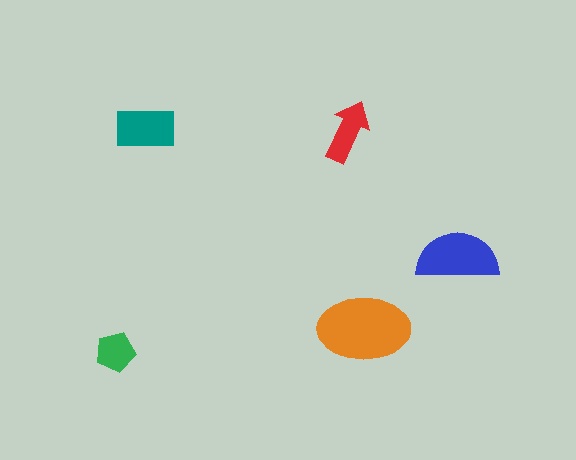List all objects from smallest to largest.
The green pentagon, the red arrow, the teal rectangle, the blue semicircle, the orange ellipse.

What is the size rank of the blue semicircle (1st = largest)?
2nd.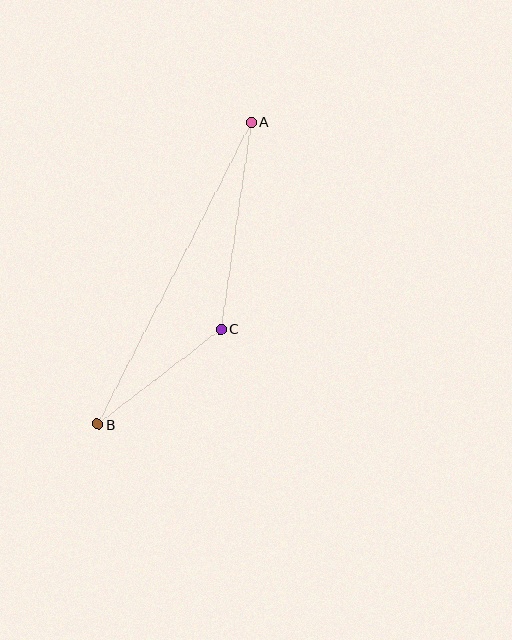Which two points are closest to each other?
Points B and C are closest to each other.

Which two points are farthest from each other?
Points A and B are farthest from each other.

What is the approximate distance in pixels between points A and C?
The distance between A and C is approximately 210 pixels.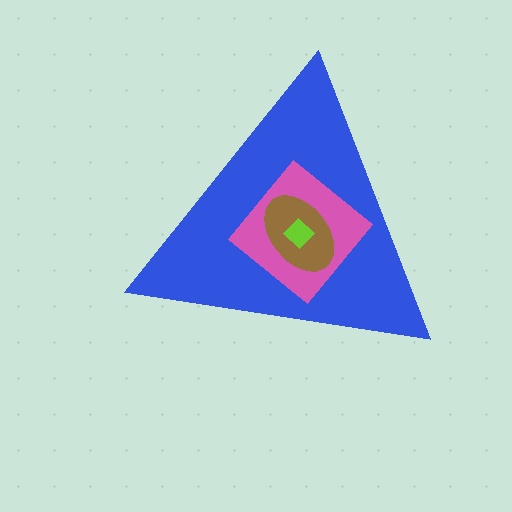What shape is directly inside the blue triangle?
The pink diamond.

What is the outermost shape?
The blue triangle.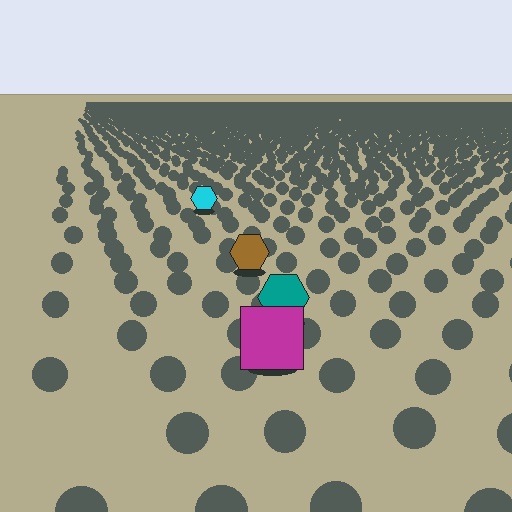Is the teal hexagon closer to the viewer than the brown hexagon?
Yes. The teal hexagon is closer — you can tell from the texture gradient: the ground texture is coarser near it.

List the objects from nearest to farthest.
From nearest to farthest: the magenta square, the teal hexagon, the brown hexagon, the cyan hexagon.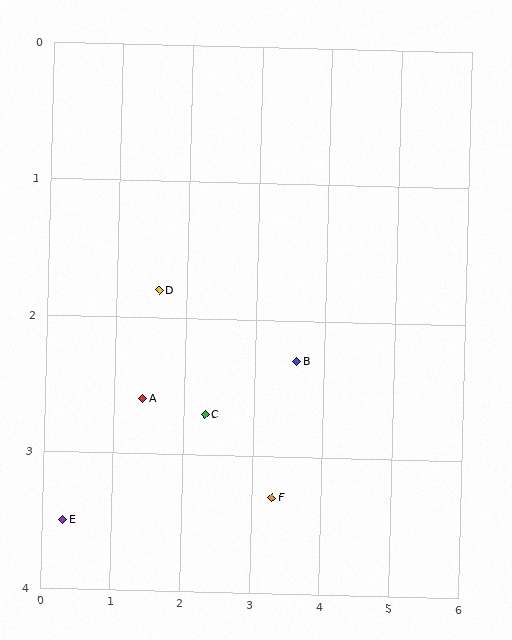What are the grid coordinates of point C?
Point C is at approximately (2.3, 2.7).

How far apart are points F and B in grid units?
Points F and B are about 1.0 grid units apart.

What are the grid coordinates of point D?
Point D is at approximately (1.6, 1.8).